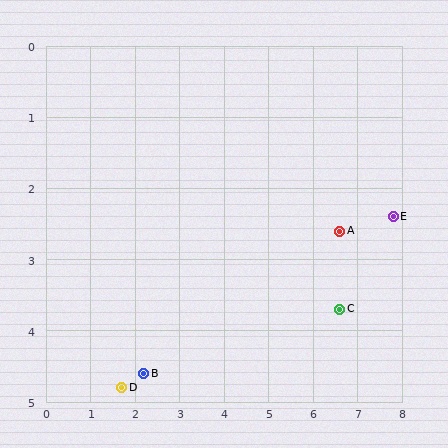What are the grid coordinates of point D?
Point D is at approximately (1.7, 4.8).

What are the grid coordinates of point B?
Point B is at approximately (2.2, 4.6).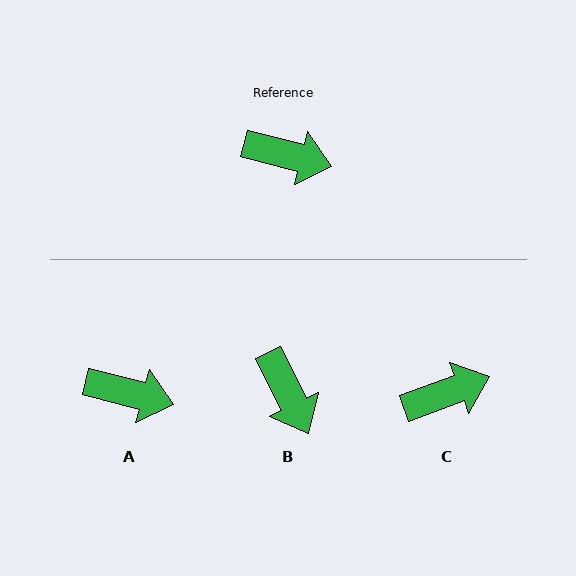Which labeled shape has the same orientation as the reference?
A.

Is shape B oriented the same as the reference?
No, it is off by about 49 degrees.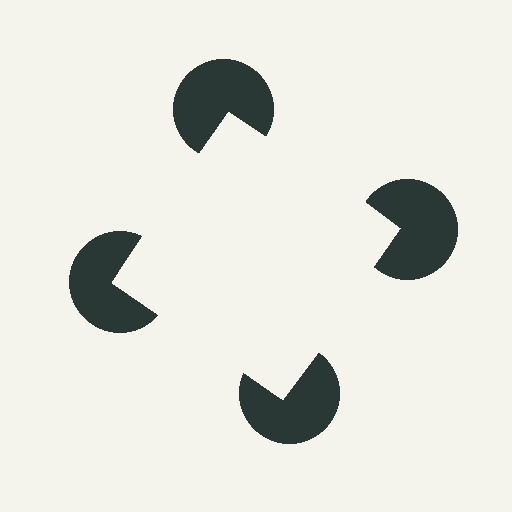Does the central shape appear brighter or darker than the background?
It typically appears slightly brighter than the background, even though no actual brightness change is drawn.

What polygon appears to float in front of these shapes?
An illusory square — its edges are inferred from the aligned wedge cuts in the pac-man discs, not physically drawn.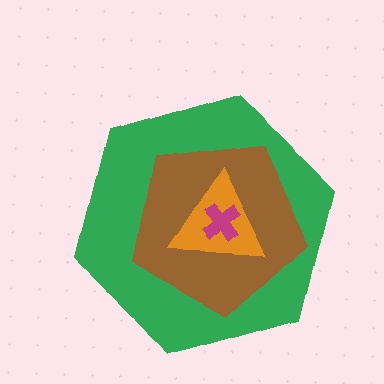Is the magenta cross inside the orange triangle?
Yes.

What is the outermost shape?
The green hexagon.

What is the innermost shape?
The magenta cross.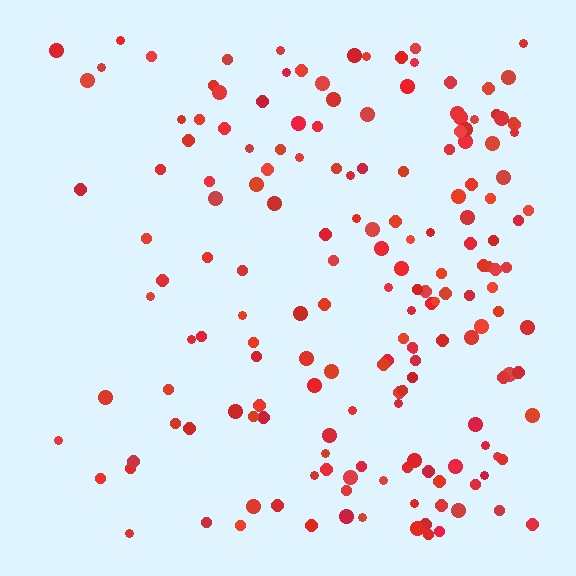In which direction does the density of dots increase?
From left to right, with the right side densest.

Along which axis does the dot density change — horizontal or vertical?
Horizontal.